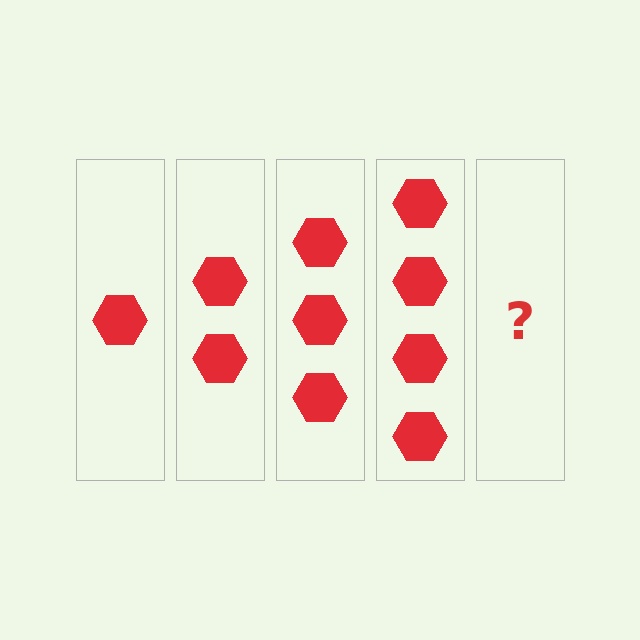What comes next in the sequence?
The next element should be 5 hexagons.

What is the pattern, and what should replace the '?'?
The pattern is that each step adds one more hexagon. The '?' should be 5 hexagons.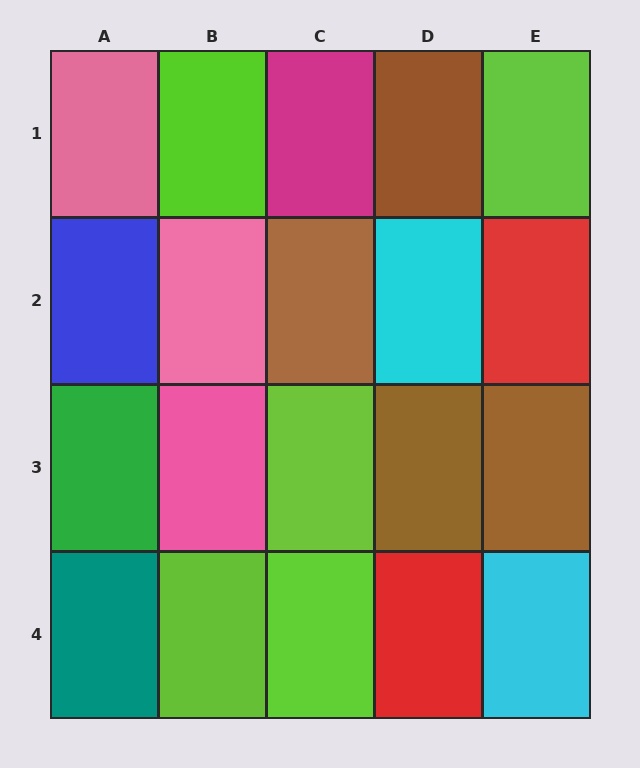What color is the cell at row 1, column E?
Lime.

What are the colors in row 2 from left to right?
Blue, pink, brown, cyan, red.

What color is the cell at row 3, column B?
Pink.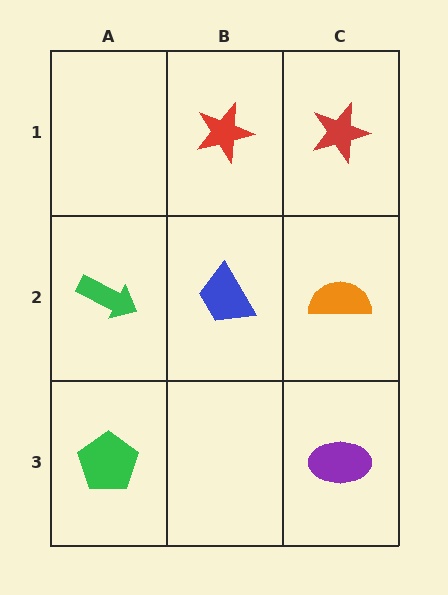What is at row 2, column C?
An orange semicircle.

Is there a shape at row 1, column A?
No, that cell is empty.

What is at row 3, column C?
A purple ellipse.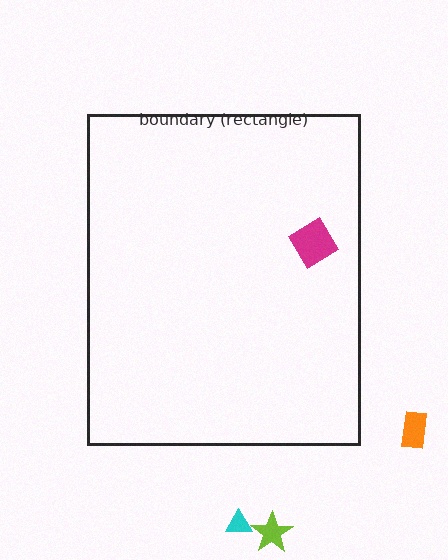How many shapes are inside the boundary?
1 inside, 3 outside.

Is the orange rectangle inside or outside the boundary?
Outside.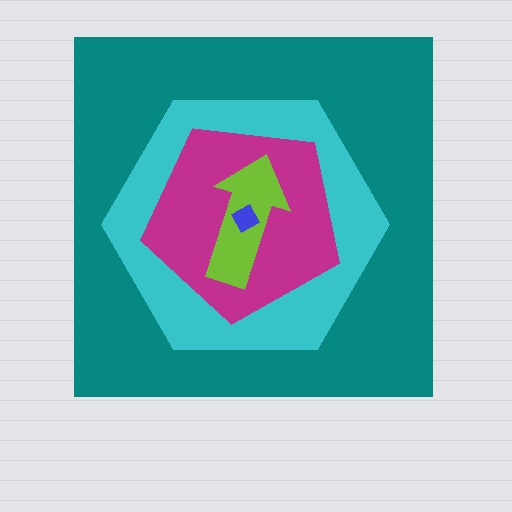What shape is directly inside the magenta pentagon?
The lime arrow.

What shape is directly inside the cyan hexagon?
The magenta pentagon.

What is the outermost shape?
The teal square.